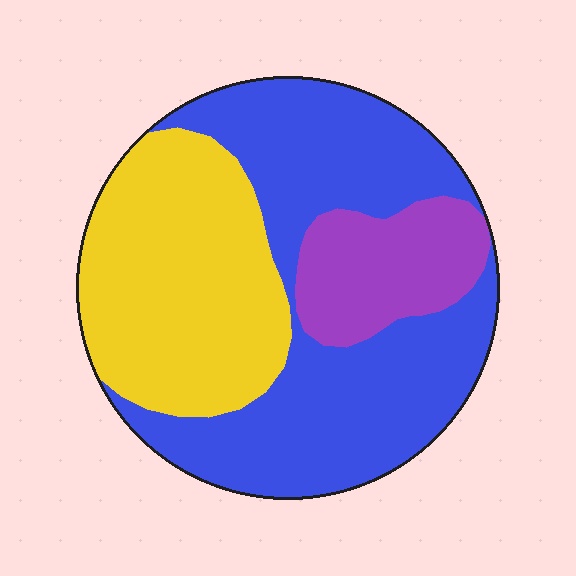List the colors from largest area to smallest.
From largest to smallest: blue, yellow, purple.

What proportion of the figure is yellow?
Yellow takes up between a quarter and a half of the figure.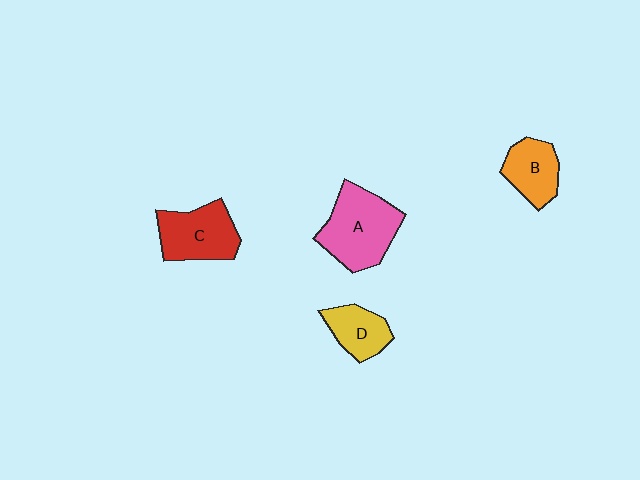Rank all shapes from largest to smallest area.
From largest to smallest: A (pink), C (red), B (orange), D (yellow).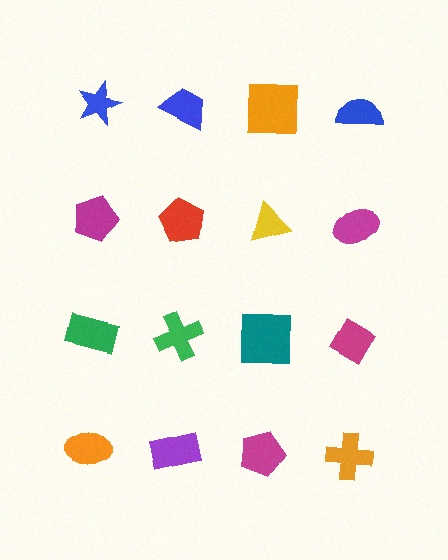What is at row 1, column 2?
A blue trapezoid.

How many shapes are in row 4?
4 shapes.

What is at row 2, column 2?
A red pentagon.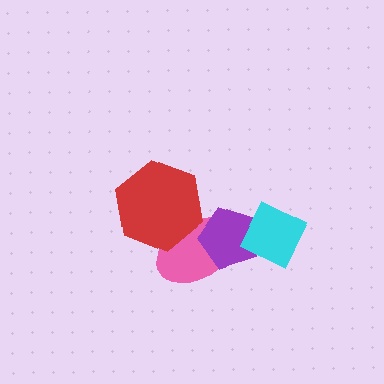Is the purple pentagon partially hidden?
Yes, it is partially covered by another shape.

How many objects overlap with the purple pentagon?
2 objects overlap with the purple pentagon.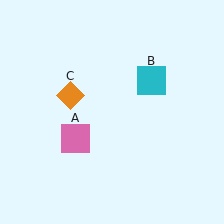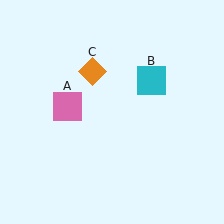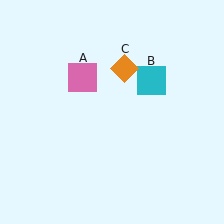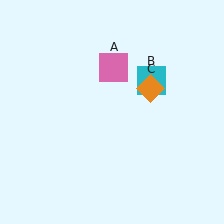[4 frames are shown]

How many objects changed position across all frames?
2 objects changed position: pink square (object A), orange diamond (object C).